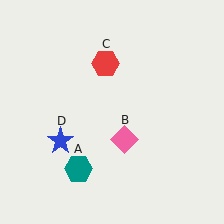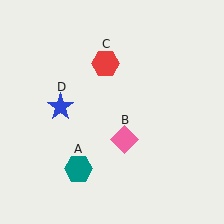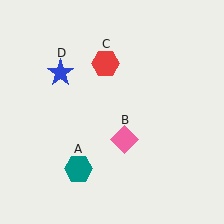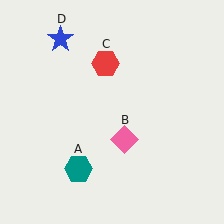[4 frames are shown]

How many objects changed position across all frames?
1 object changed position: blue star (object D).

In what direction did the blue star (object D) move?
The blue star (object D) moved up.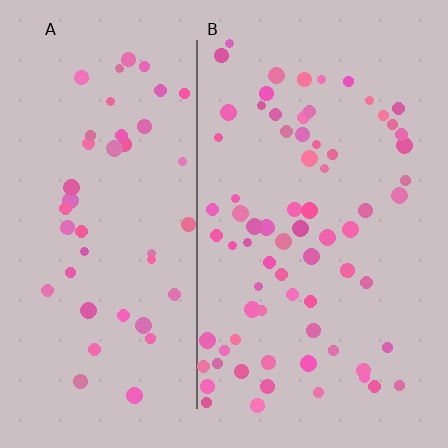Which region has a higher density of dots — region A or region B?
B (the right).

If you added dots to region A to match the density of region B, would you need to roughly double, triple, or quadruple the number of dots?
Approximately double.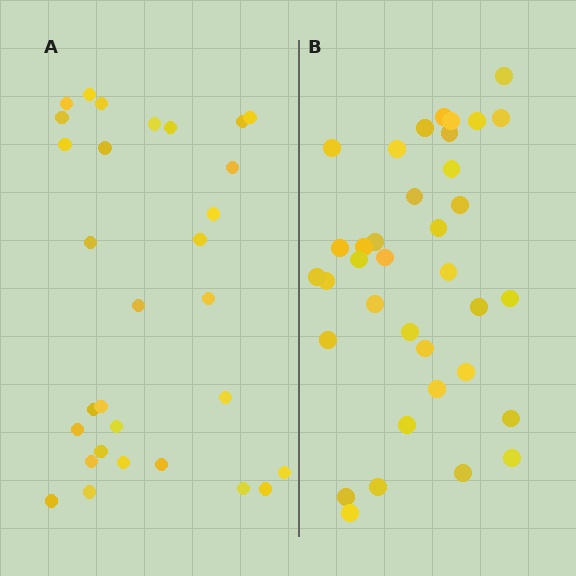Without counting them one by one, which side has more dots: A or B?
Region B (the right region) has more dots.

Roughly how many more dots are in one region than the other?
Region B has about 6 more dots than region A.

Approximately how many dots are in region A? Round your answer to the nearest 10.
About 30 dots.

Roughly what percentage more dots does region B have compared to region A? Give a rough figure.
About 20% more.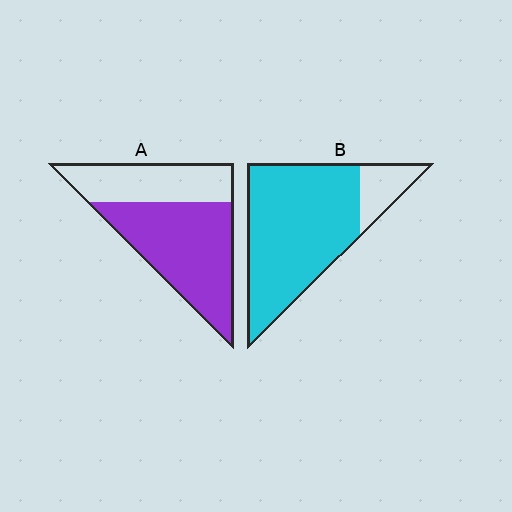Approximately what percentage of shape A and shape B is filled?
A is approximately 65% and B is approximately 85%.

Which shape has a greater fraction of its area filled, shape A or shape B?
Shape B.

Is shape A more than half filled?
Yes.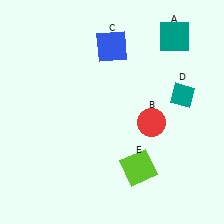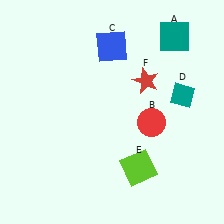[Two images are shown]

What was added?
A red star (F) was added in Image 2.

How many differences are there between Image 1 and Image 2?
There is 1 difference between the two images.